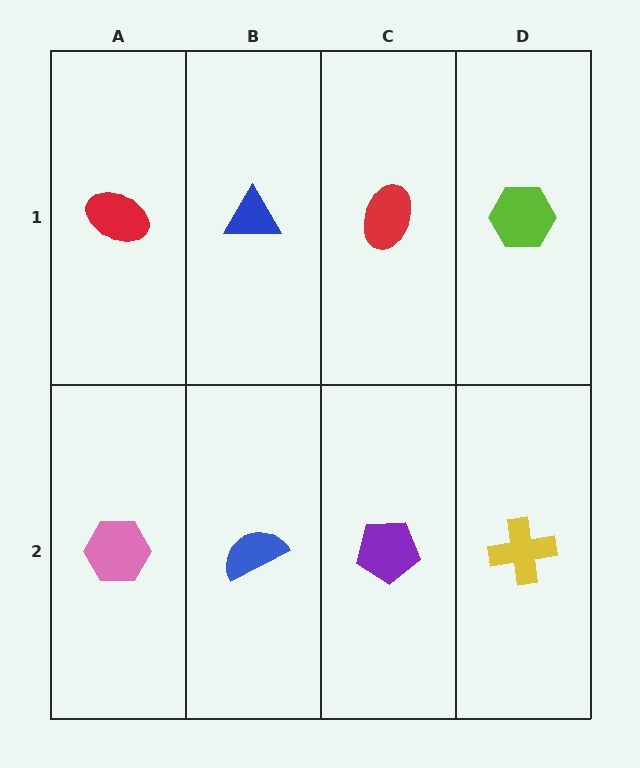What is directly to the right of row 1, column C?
A lime hexagon.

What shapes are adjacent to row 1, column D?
A yellow cross (row 2, column D), a red ellipse (row 1, column C).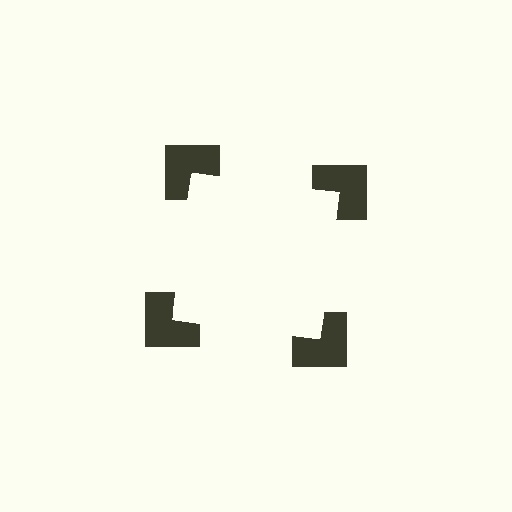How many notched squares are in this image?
There are 4 — one at each vertex of the illusory square.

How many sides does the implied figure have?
4 sides.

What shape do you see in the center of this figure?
An illusory square — its edges are inferred from the aligned wedge cuts in the notched squares, not physically drawn.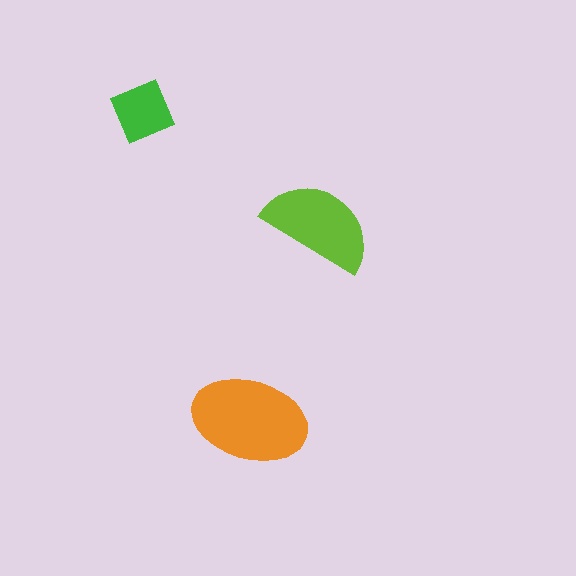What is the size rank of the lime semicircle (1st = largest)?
2nd.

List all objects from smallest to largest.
The green square, the lime semicircle, the orange ellipse.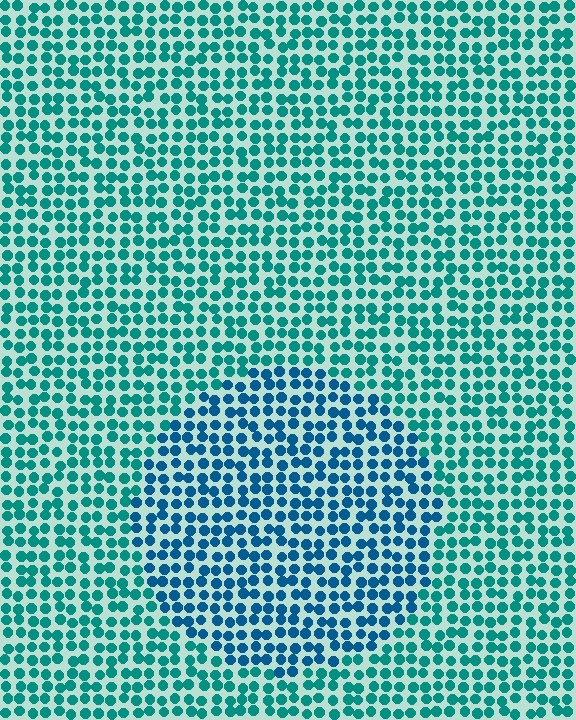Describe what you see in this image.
The image is filled with small teal elements in a uniform arrangement. A circle-shaped region is visible where the elements are tinted to a slightly different hue, forming a subtle color boundary.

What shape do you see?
I see a circle.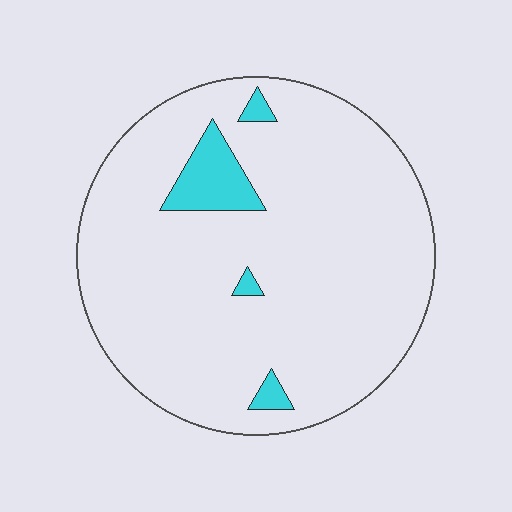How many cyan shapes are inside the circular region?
4.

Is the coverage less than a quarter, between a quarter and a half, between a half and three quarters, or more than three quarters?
Less than a quarter.